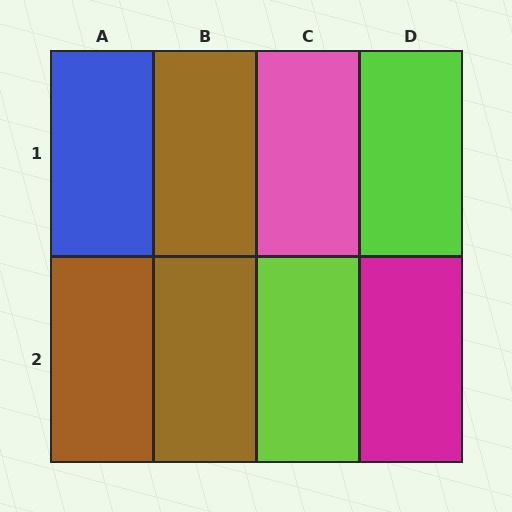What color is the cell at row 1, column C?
Pink.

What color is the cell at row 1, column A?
Blue.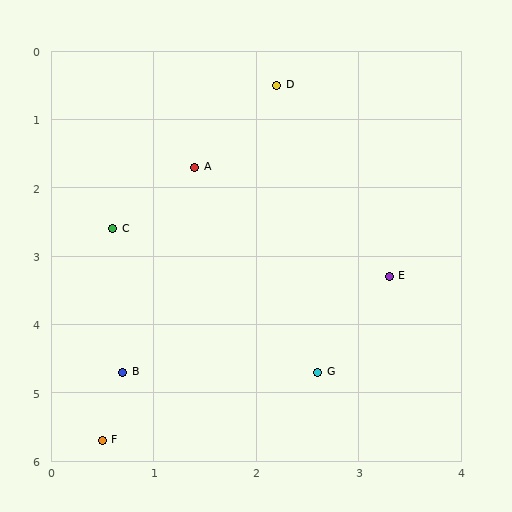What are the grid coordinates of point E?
Point E is at approximately (3.3, 3.3).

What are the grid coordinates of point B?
Point B is at approximately (0.7, 4.7).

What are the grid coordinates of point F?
Point F is at approximately (0.5, 5.7).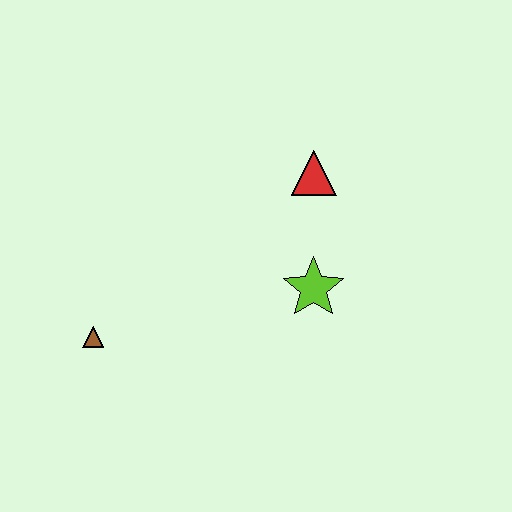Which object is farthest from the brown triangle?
The red triangle is farthest from the brown triangle.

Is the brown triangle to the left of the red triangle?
Yes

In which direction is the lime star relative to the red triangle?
The lime star is below the red triangle.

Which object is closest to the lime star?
The red triangle is closest to the lime star.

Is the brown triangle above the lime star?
No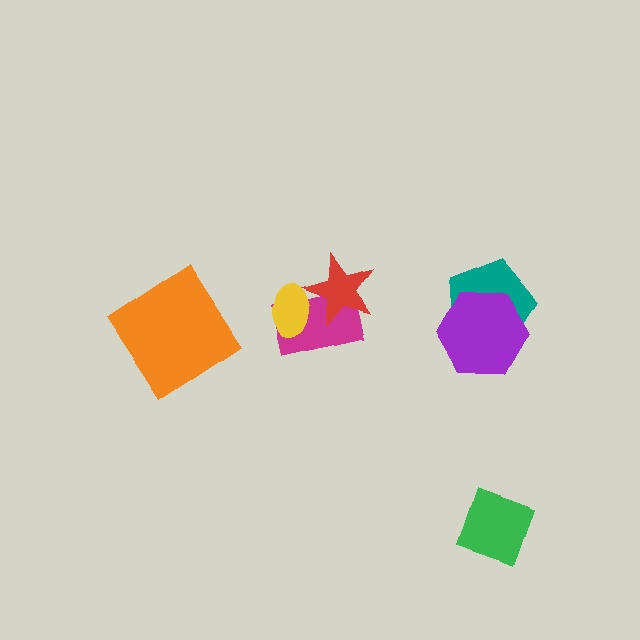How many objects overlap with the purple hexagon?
1 object overlaps with the purple hexagon.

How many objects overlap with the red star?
2 objects overlap with the red star.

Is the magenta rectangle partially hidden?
Yes, it is partially covered by another shape.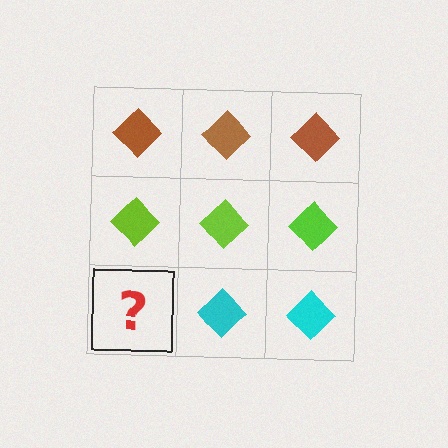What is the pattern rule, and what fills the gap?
The rule is that each row has a consistent color. The gap should be filled with a cyan diamond.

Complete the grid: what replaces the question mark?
The question mark should be replaced with a cyan diamond.